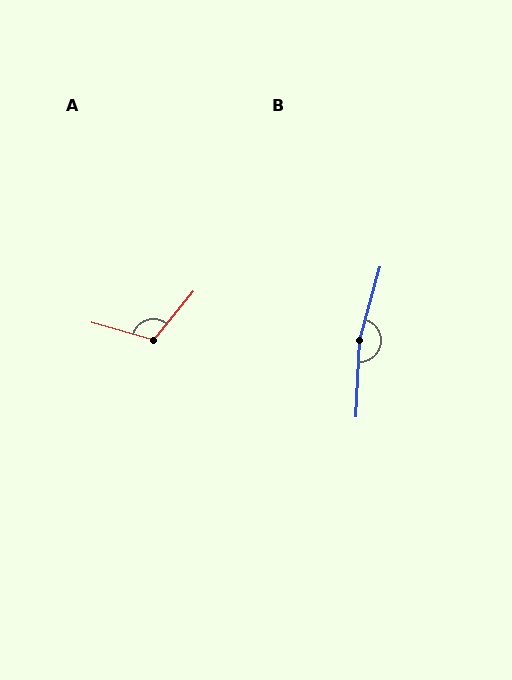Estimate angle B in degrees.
Approximately 167 degrees.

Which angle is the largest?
B, at approximately 167 degrees.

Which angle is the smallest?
A, at approximately 113 degrees.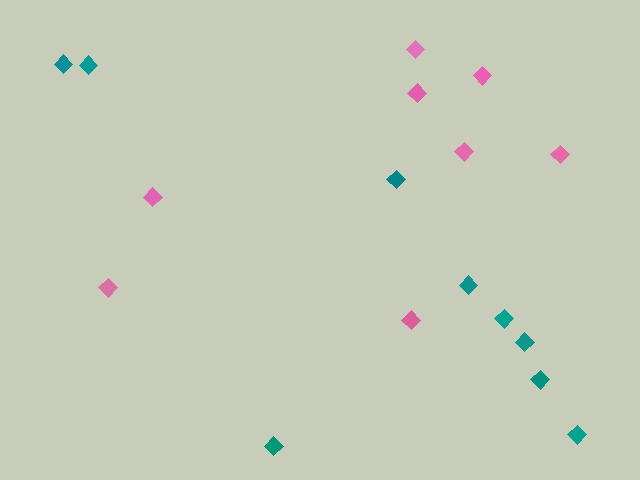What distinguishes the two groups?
There are 2 groups: one group of pink diamonds (8) and one group of teal diamonds (9).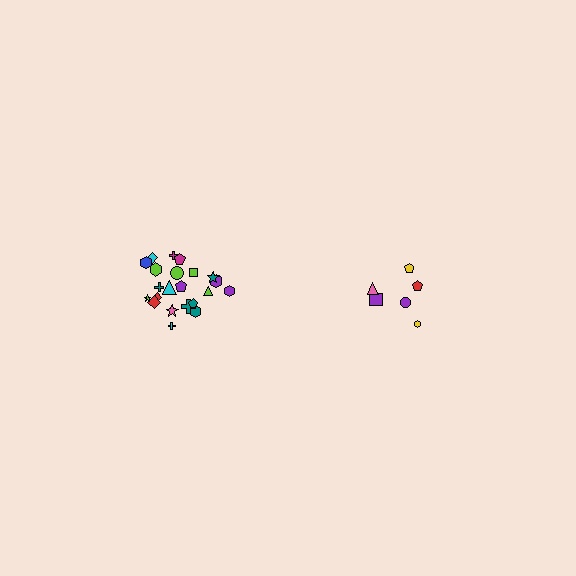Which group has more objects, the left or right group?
The left group.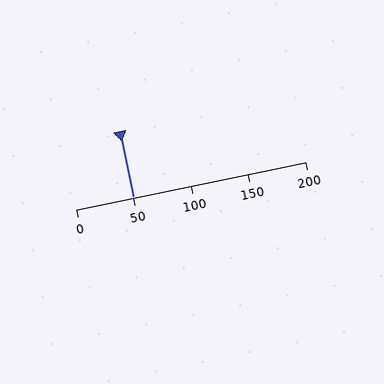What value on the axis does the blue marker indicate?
The marker indicates approximately 50.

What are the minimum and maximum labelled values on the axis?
The axis runs from 0 to 200.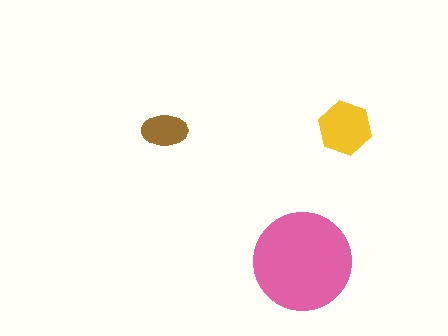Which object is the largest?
The pink circle.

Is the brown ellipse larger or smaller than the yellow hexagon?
Smaller.